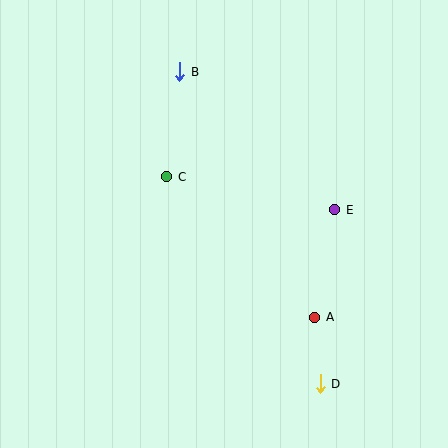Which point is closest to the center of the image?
Point C at (167, 177) is closest to the center.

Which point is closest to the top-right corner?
Point E is closest to the top-right corner.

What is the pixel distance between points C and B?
The distance between C and B is 106 pixels.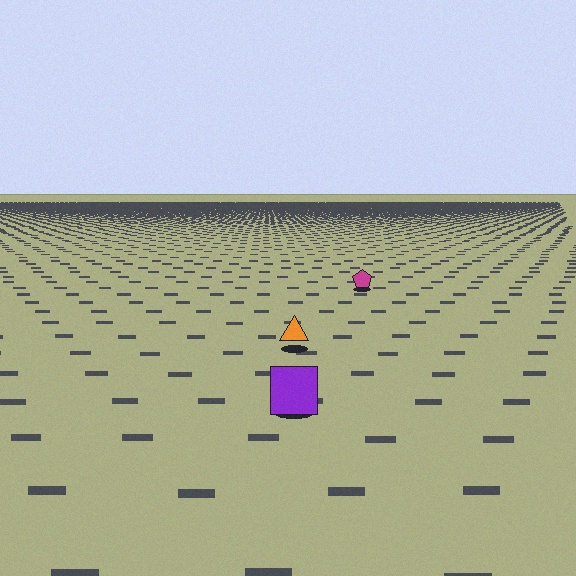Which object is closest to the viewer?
The purple square is closest. The texture marks near it are larger and more spread out.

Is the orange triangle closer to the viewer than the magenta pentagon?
Yes. The orange triangle is closer — you can tell from the texture gradient: the ground texture is coarser near it.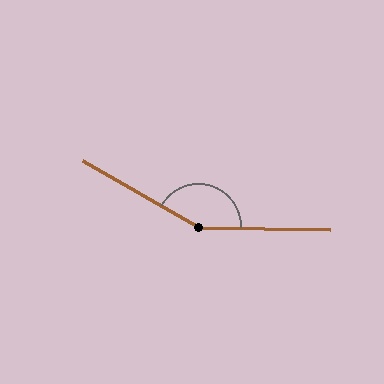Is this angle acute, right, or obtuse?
It is obtuse.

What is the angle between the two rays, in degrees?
Approximately 151 degrees.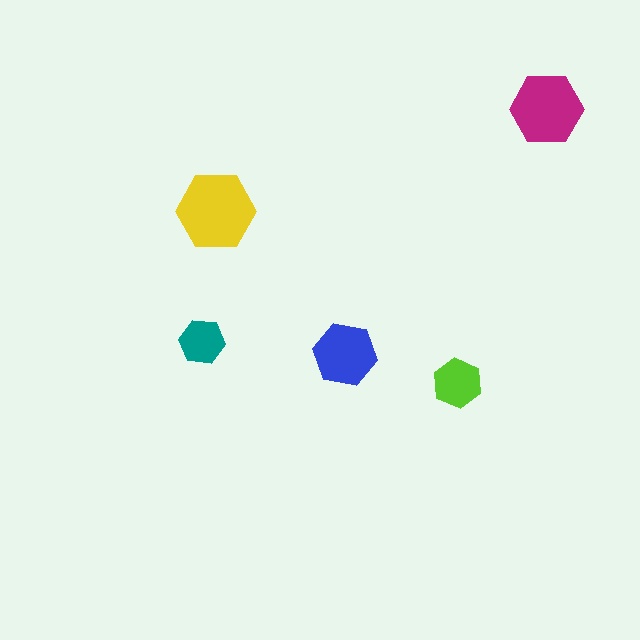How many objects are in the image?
There are 5 objects in the image.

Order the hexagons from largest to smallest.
the yellow one, the magenta one, the blue one, the lime one, the teal one.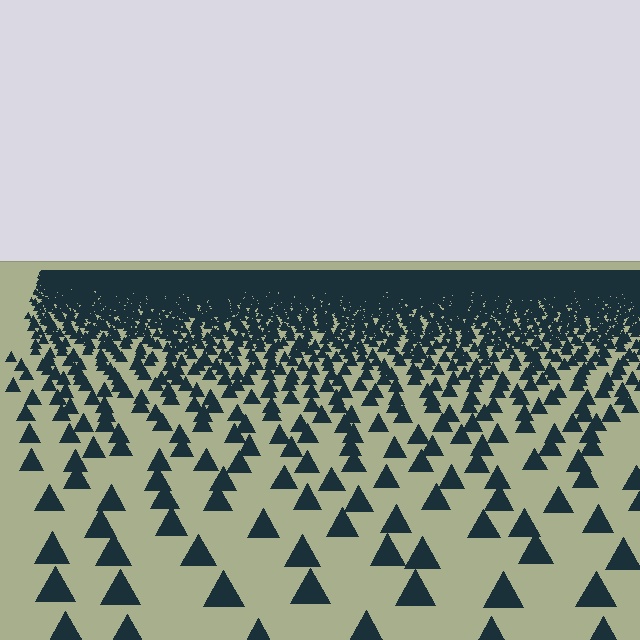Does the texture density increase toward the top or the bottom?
Density increases toward the top.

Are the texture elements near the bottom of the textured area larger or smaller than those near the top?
Larger. Near the bottom, elements are closer to the viewer and appear at a bigger on-screen size.